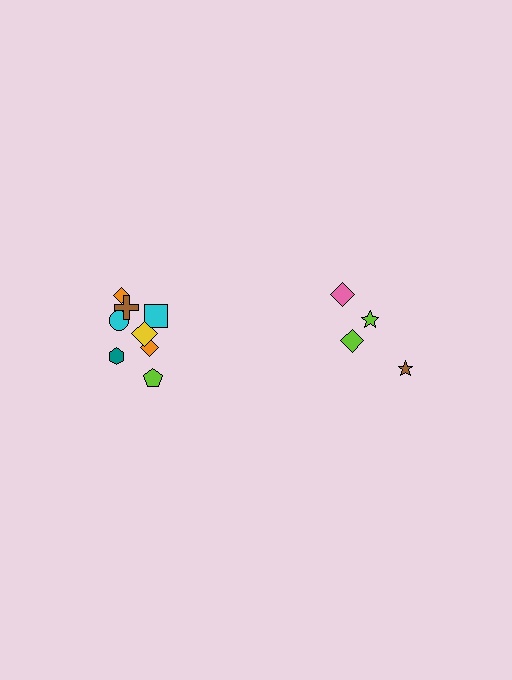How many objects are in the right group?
There are 4 objects.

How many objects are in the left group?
There are 8 objects.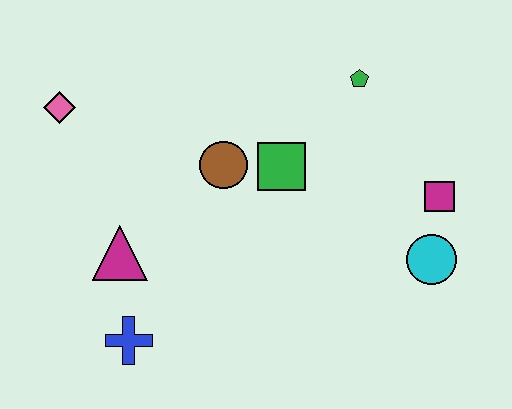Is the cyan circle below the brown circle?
Yes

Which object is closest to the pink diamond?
The magenta triangle is closest to the pink diamond.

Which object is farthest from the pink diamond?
The cyan circle is farthest from the pink diamond.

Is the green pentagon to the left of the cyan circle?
Yes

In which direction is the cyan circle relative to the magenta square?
The cyan circle is below the magenta square.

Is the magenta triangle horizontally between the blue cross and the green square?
No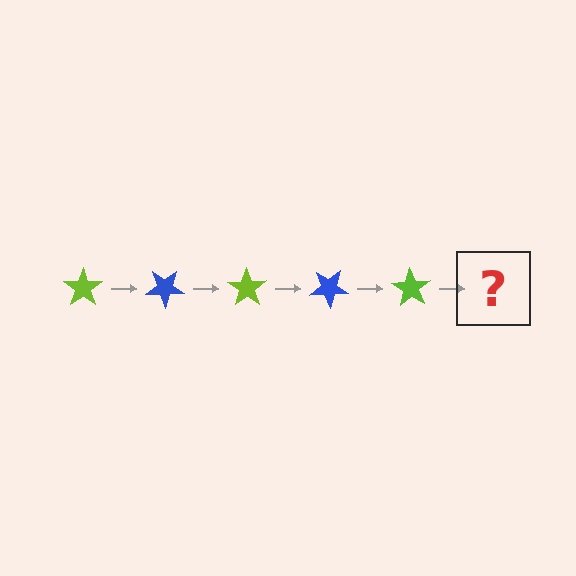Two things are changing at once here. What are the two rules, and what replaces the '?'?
The two rules are that it rotates 35 degrees each step and the color cycles through lime and blue. The '?' should be a blue star, rotated 175 degrees from the start.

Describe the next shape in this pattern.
It should be a blue star, rotated 175 degrees from the start.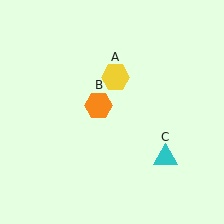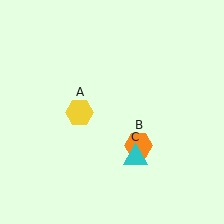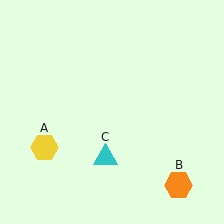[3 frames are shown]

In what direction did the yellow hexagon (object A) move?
The yellow hexagon (object A) moved down and to the left.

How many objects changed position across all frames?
3 objects changed position: yellow hexagon (object A), orange hexagon (object B), cyan triangle (object C).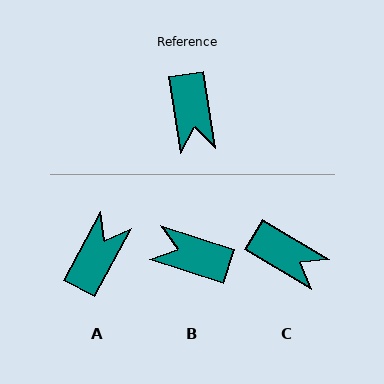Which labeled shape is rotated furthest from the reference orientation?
A, about 142 degrees away.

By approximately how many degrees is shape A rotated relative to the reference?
Approximately 142 degrees counter-clockwise.